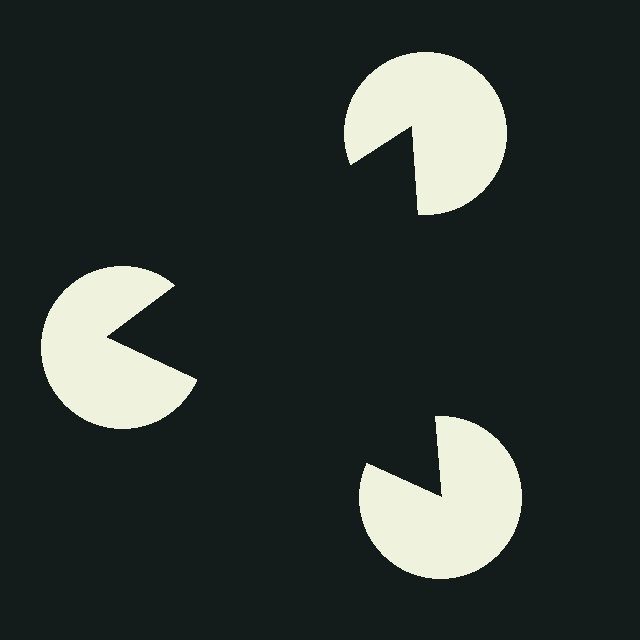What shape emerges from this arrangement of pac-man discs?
An illusory triangle — its edges are inferred from the aligned wedge cuts in the pac-man discs, not physically drawn.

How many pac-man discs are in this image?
There are 3 — one at each vertex of the illusory triangle.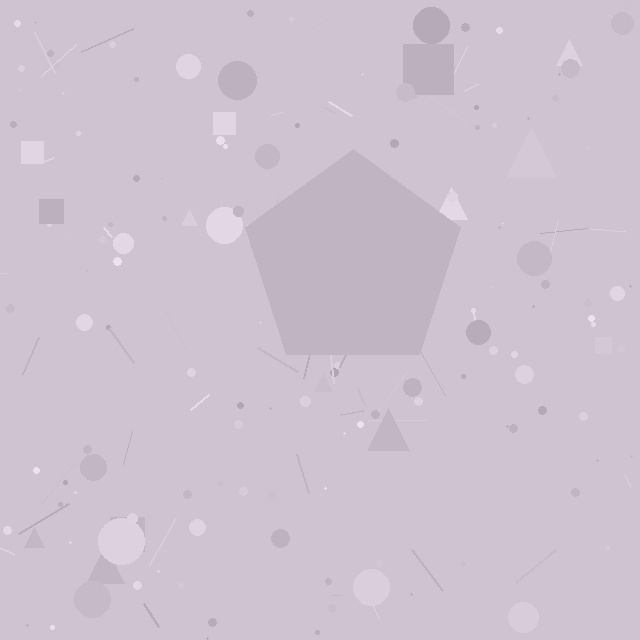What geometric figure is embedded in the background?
A pentagon is embedded in the background.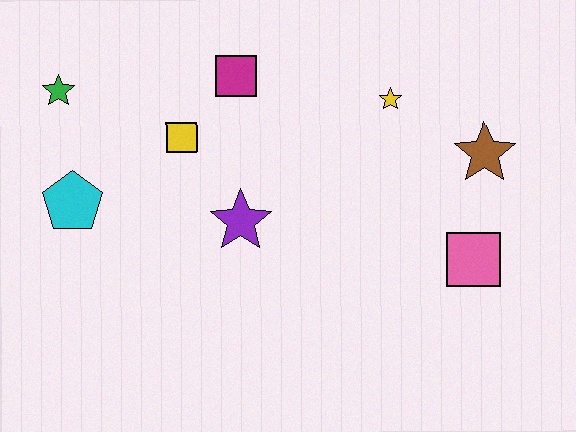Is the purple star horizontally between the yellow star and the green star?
Yes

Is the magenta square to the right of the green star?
Yes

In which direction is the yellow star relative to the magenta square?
The yellow star is to the right of the magenta square.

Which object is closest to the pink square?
The brown star is closest to the pink square.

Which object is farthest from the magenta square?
The pink square is farthest from the magenta square.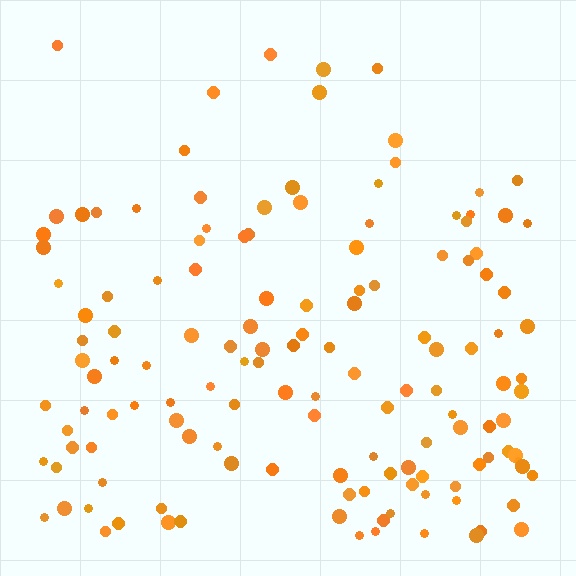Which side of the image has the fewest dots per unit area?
The top.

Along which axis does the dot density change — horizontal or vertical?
Vertical.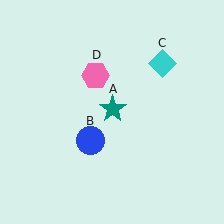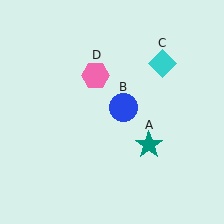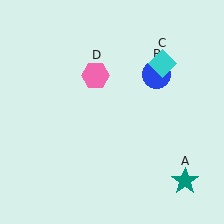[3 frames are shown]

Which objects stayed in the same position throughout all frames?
Cyan diamond (object C) and pink hexagon (object D) remained stationary.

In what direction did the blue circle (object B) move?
The blue circle (object B) moved up and to the right.